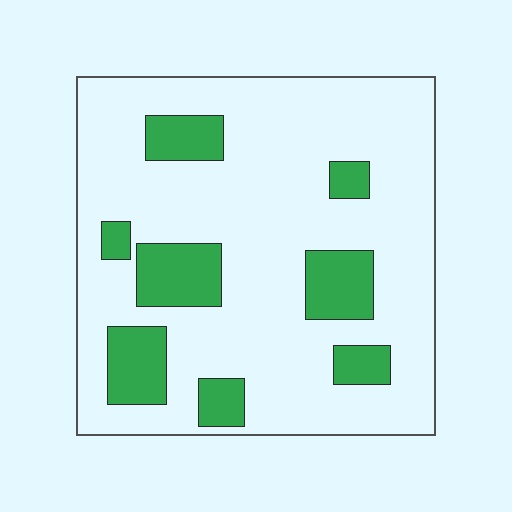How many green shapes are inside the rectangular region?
8.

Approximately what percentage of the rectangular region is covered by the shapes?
Approximately 20%.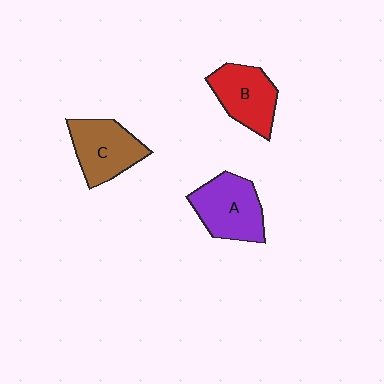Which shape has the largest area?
Shape A (purple).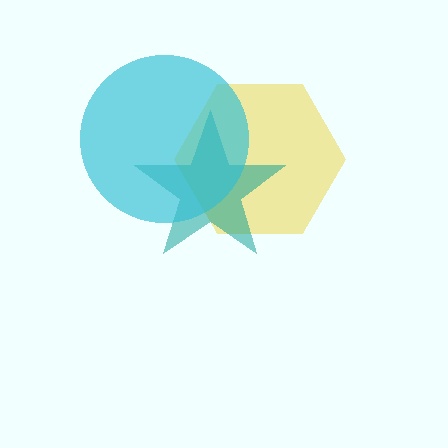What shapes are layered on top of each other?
The layered shapes are: a yellow hexagon, a teal star, a cyan circle.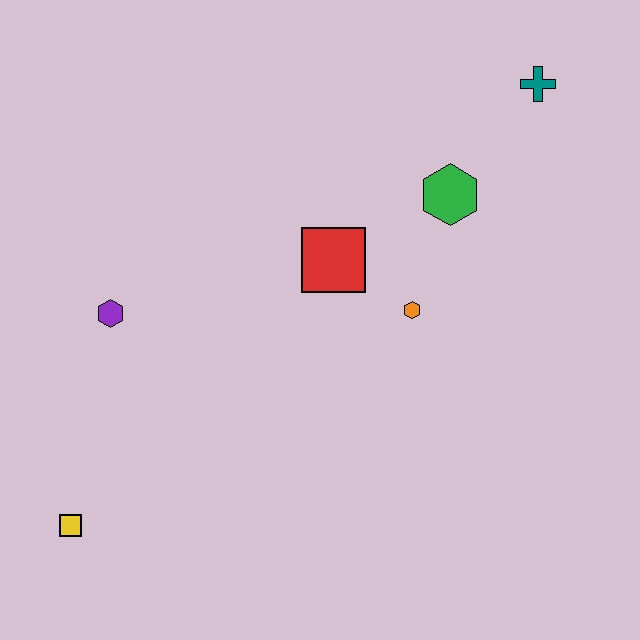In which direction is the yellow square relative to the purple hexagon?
The yellow square is below the purple hexagon.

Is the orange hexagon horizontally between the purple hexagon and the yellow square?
No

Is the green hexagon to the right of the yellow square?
Yes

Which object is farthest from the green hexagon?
The yellow square is farthest from the green hexagon.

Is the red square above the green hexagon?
No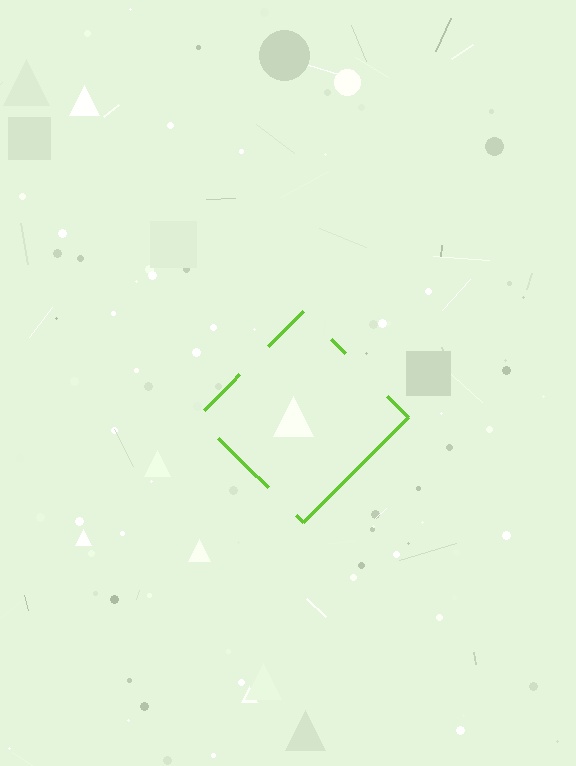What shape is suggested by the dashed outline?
The dashed outline suggests a diamond.